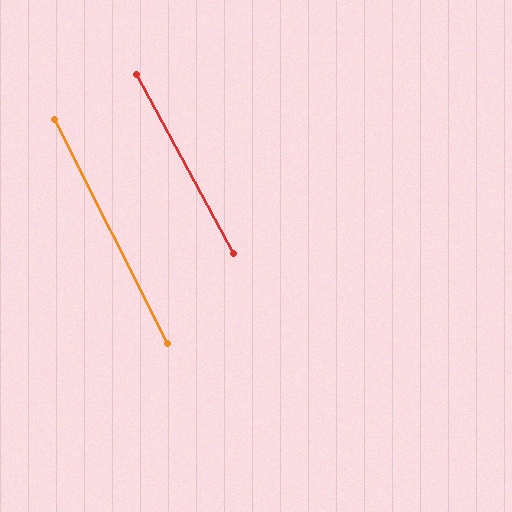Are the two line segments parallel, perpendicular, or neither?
Parallel — their directions differ by only 1.7°.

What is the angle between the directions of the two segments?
Approximately 2 degrees.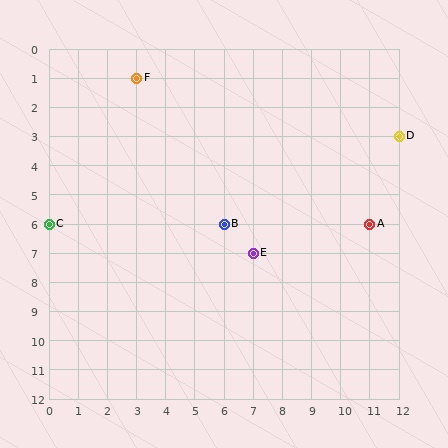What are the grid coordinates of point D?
Point D is at grid coordinates (12, 3).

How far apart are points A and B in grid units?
Points A and B are 5 columns apart.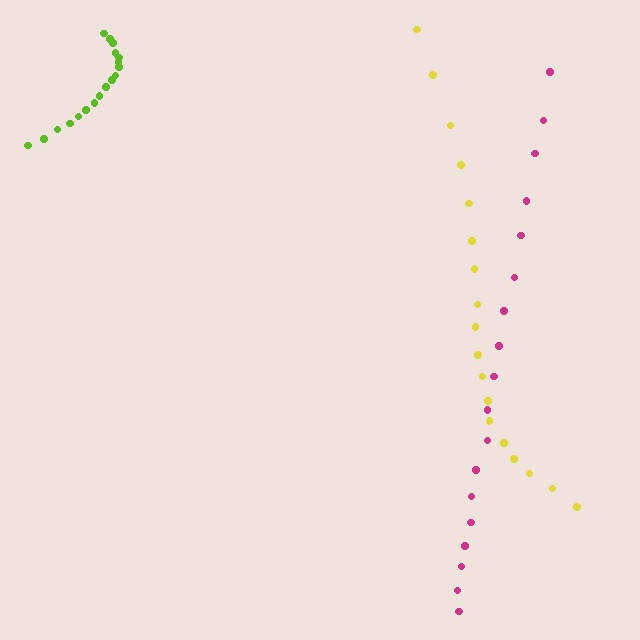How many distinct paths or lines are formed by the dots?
There are 3 distinct paths.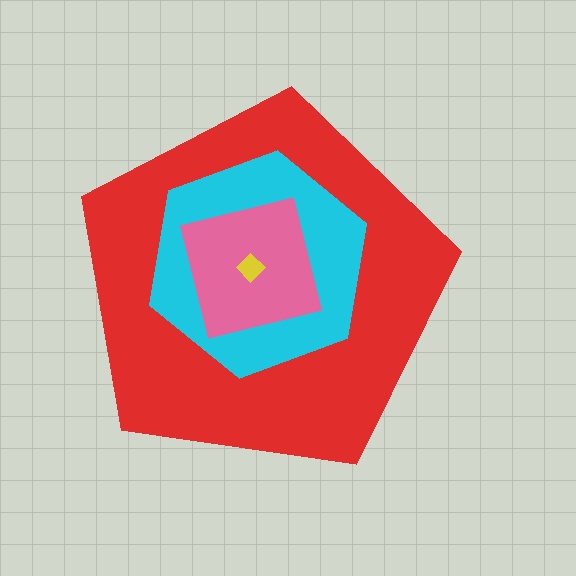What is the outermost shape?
The red pentagon.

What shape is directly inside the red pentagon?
The cyan hexagon.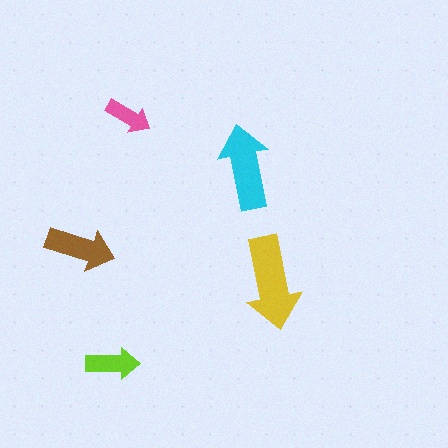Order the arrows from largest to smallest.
the yellow one, the cyan one, the brown one, the lime one, the pink one.